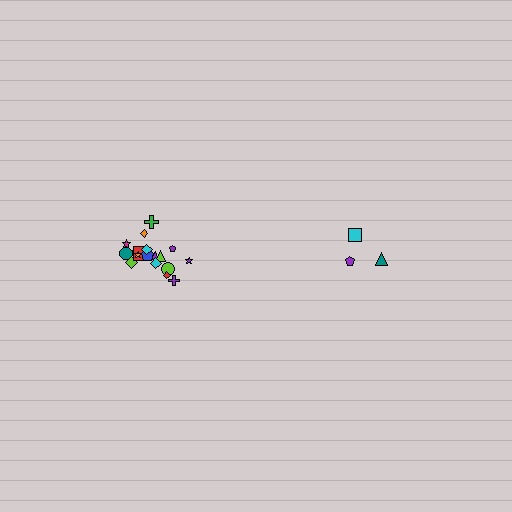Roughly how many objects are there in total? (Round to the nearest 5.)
Roughly 20 objects in total.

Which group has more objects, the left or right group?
The left group.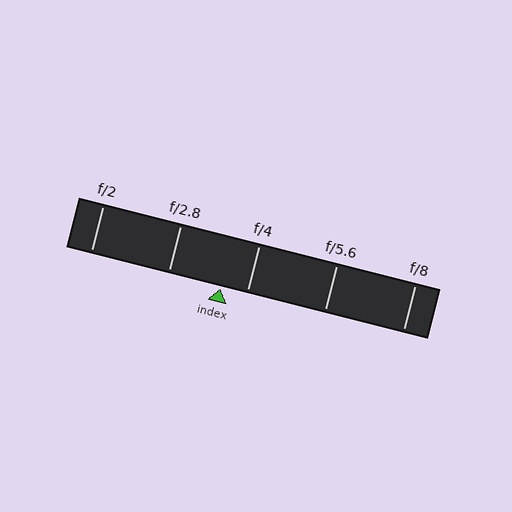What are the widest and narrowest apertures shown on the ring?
The widest aperture shown is f/2 and the narrowest is f/8.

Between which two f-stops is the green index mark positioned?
The index mark is between f/2.8 and f/4.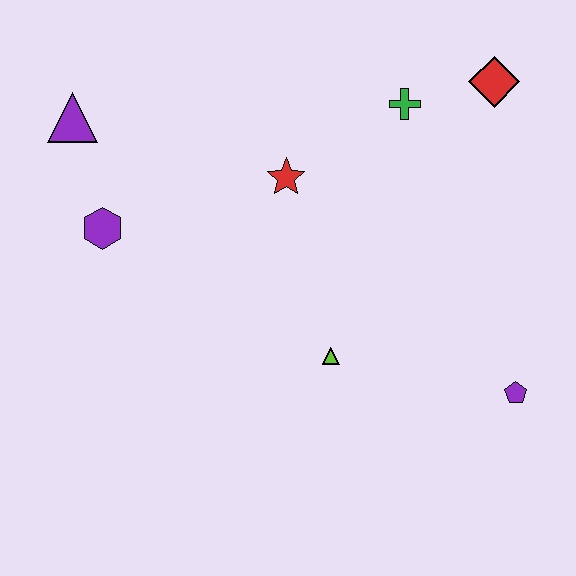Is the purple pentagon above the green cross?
No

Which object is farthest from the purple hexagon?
The purple pentagon is farthest from the purple hexagon.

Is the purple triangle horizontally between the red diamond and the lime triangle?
No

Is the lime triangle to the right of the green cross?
No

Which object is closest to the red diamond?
The green cross is closest to the red diamond.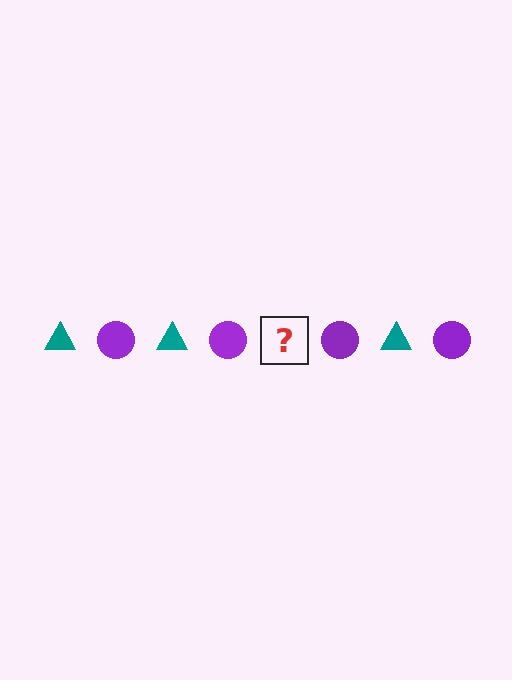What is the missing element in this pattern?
The missing element is a teal triangle.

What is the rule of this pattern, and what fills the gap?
The rule is that the pattern alternates between teal triangle and purple circle. The gap should be filled with a teal triangle.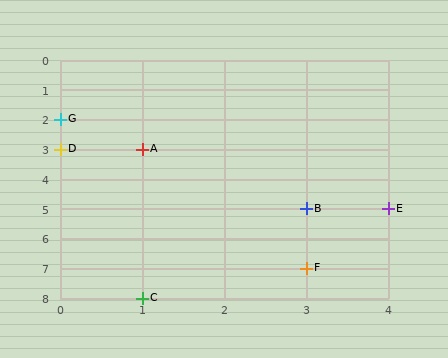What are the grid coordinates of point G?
Point G is at grid coordinates (0, 2).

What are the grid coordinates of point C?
Point C is at grid coordinates (1, 8).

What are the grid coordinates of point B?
Point B is at grid coordinates (3, 5).